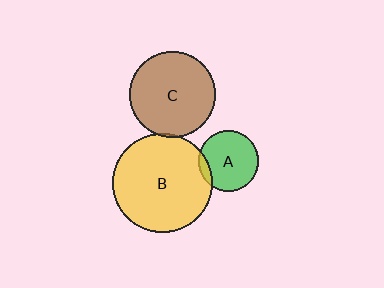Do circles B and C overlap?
Yes.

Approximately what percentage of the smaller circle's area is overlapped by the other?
Approximately 5%.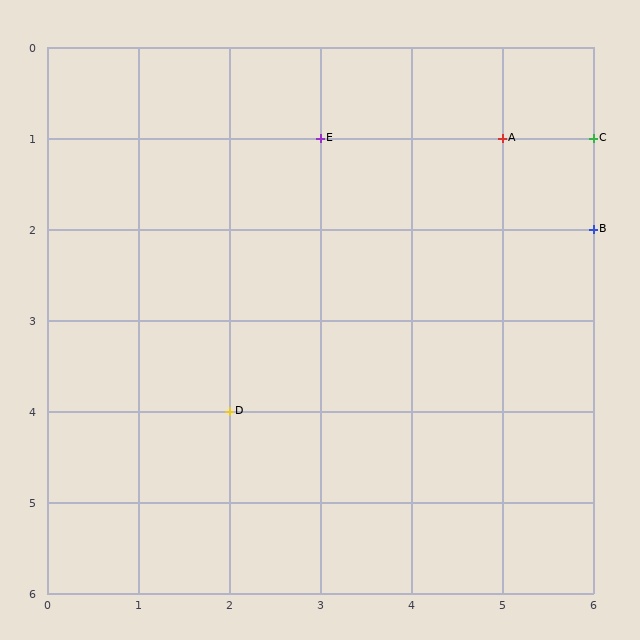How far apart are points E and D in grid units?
Points E and D are 1 column and 3 rows apart (about 3.2 grid units diagonally).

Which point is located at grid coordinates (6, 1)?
Point C is at (6, 1).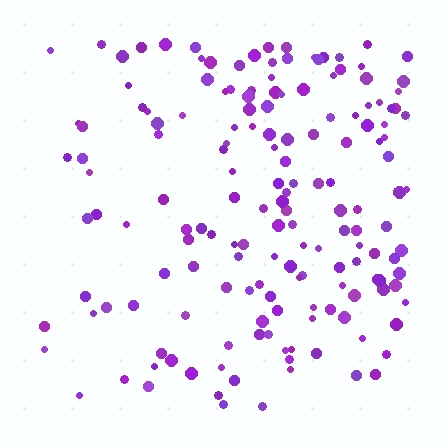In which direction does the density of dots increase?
From left to right, with the right side densest.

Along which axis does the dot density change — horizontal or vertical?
Horizontal.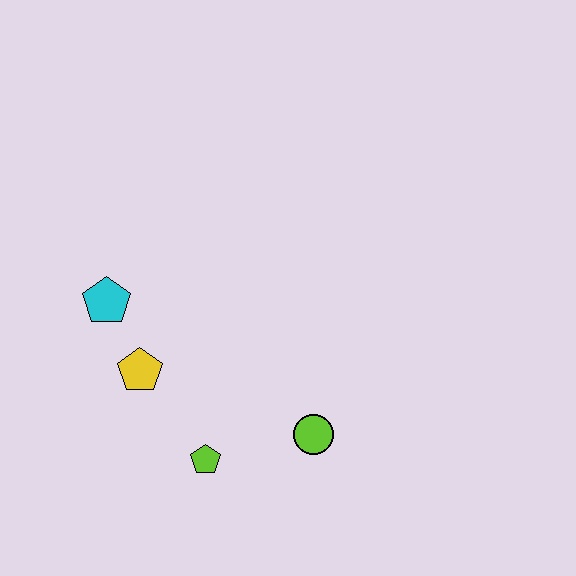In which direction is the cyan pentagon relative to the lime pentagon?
The cyan pentagon is above the lime pentagon.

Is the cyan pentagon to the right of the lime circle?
No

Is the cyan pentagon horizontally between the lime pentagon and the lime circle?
No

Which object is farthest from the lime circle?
The cyan pentagon is farthest from the lime circle.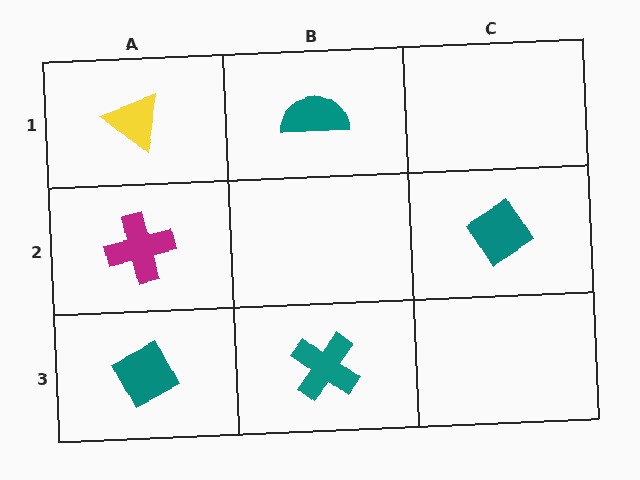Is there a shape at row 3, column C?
No, that cell is empty.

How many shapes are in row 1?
2 shapes.